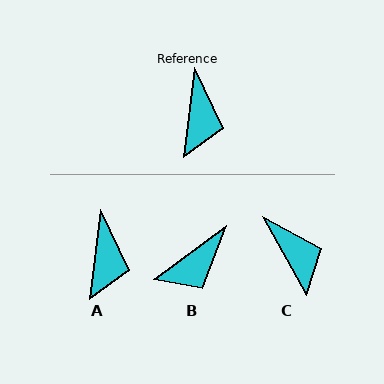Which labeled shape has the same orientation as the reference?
A.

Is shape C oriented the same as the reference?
No, it is off by about 37 degrees.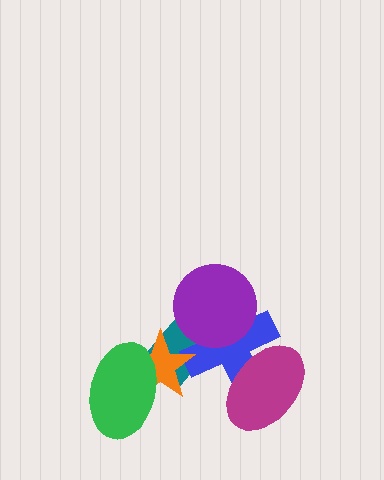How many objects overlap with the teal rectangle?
3 objects overlap with the teal rectangle.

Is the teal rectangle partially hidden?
Yes, it is partially covered by another shape.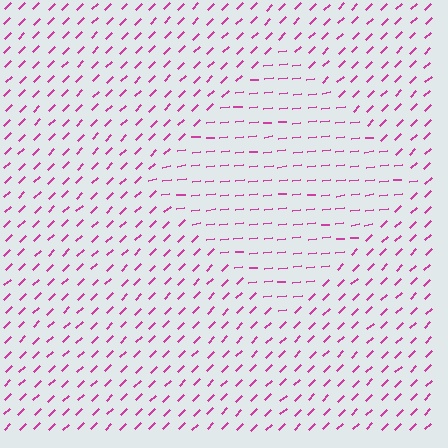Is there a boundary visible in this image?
Yes, there is a texture boundary formed by a change in line orientation.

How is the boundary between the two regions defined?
The boundary is defined purely by a change in line orientation (approximately 38 degrees difference). All lines are the same color and thickness.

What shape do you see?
I see a diamond.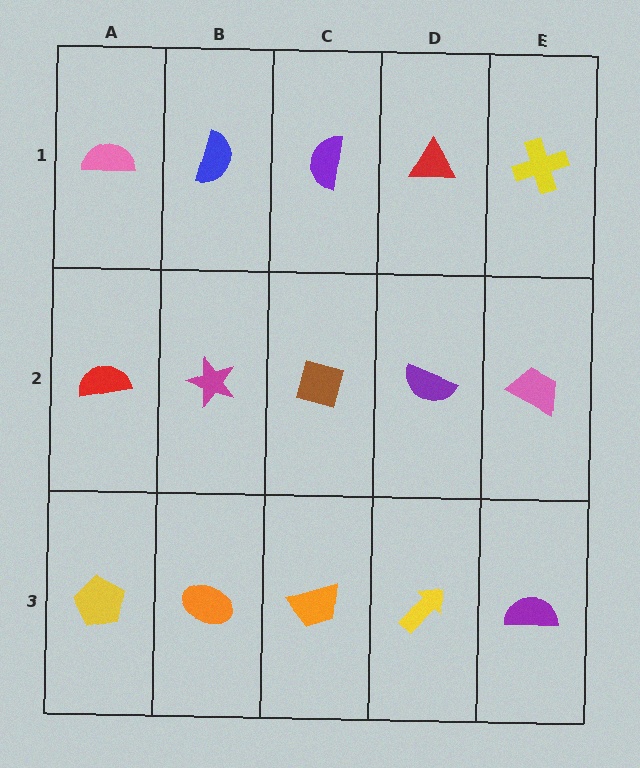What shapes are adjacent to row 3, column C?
A brown diamond (row 2, column C), an orange ellipse (row 3, column B), a yellow arrow (row 3, column D).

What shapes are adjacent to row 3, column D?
A purple semicircle (row 2, column D), an orange trapezoid (row 3, column C), a purple semicircle (row 3, column E).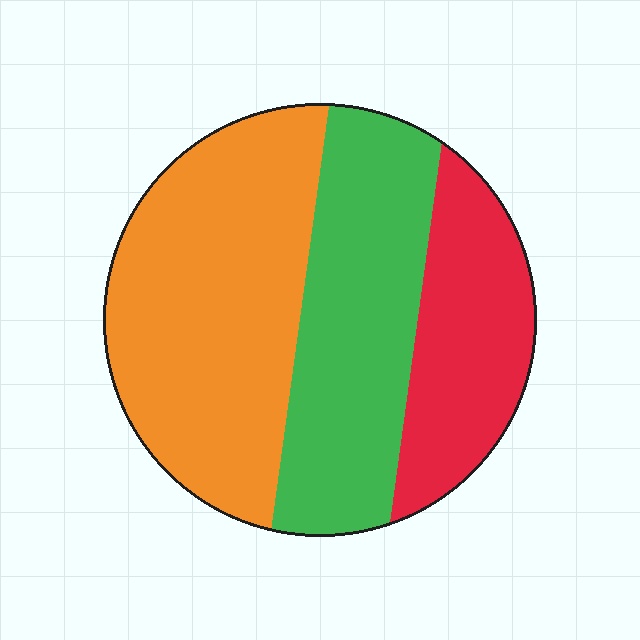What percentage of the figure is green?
Green covers 33% of the figure.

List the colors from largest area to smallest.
From largest to smallest: orange, green, red.